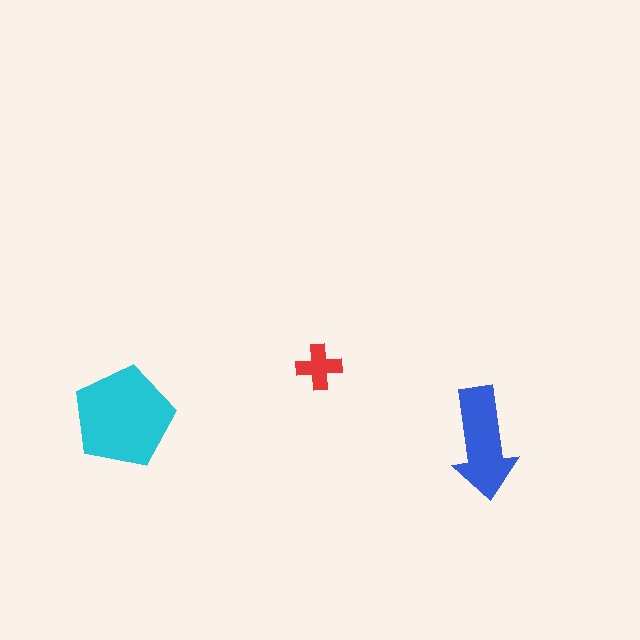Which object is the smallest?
The red cross.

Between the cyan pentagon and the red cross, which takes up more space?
The cyan pentagon.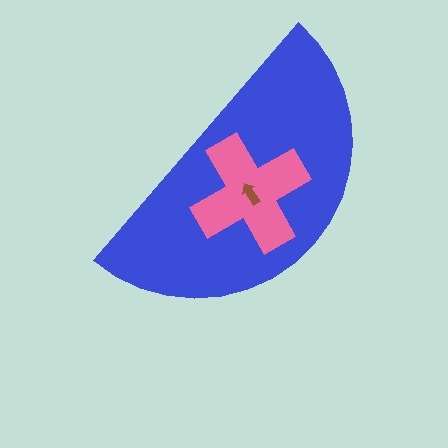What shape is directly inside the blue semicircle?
The pink cross.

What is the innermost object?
The brown arrow.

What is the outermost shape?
The blue semicircle.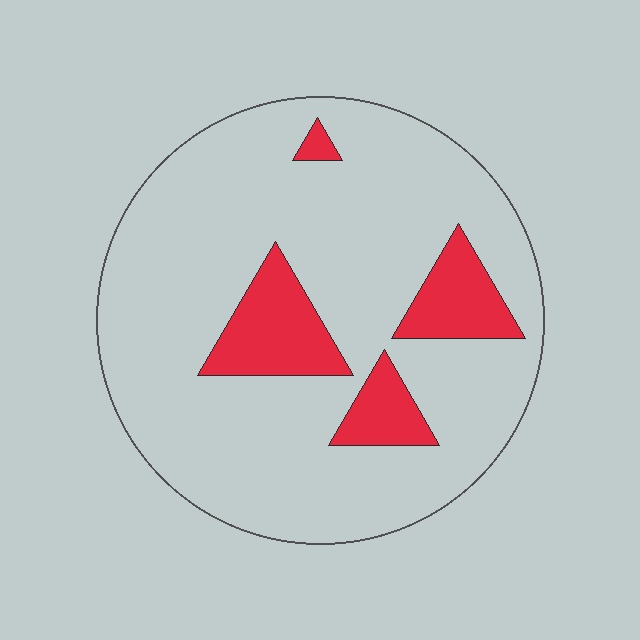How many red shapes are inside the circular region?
4.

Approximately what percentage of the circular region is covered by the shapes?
Approximately 15%.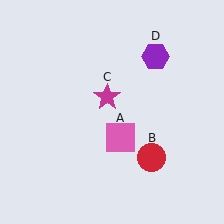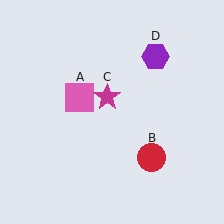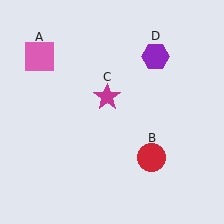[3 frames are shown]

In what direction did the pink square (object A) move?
The pink square (object A) moved up and to the left.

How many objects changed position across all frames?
1 object changed position: pink square (object A).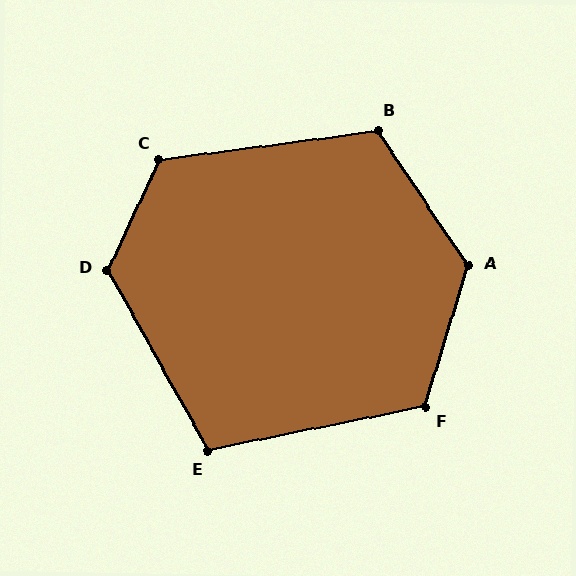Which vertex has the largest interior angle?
A, at approximately 129 degrees.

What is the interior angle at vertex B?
Approximately 116 degrees (obtuse).